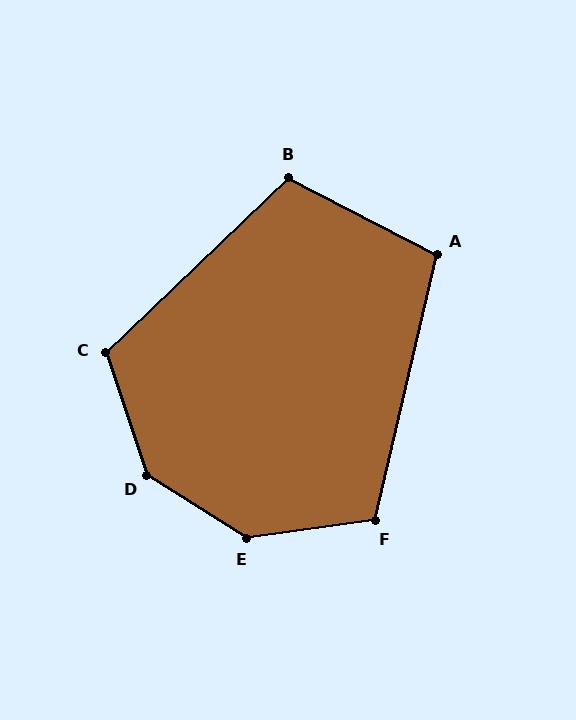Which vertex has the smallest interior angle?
A, at approximately 104 degrees.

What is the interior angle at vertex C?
Approximately 115 degrees (obtuse).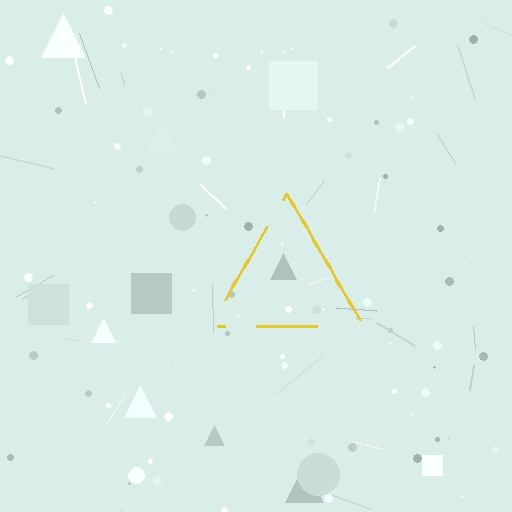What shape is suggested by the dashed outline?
The dashed outline suggests a triangle.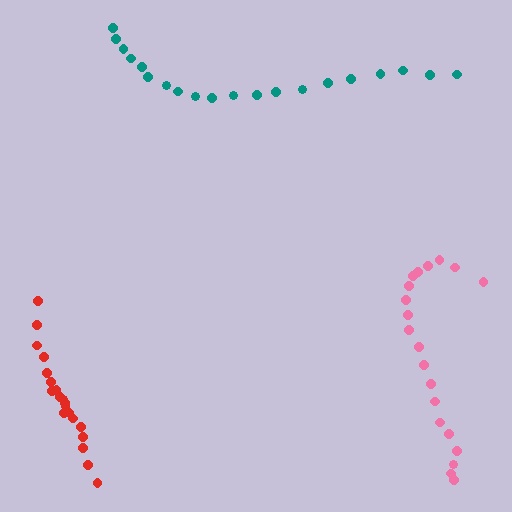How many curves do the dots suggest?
There are 3 distinct paths.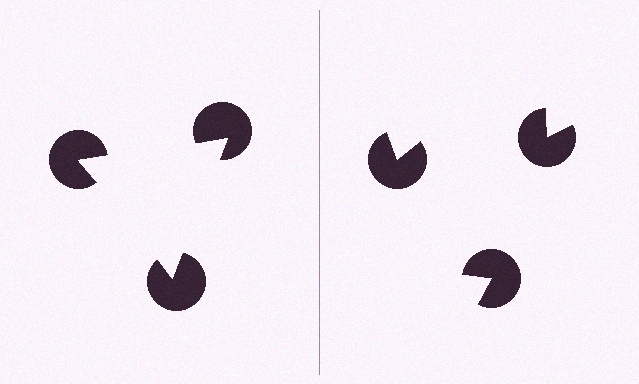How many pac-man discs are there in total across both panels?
6 — 3 on each side.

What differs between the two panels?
The pac-man discs are positioned identically on both sides; only the wedge orientations differ. On the left they align to a triangle; on the right they are misaligned.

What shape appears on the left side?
An illusory triangle.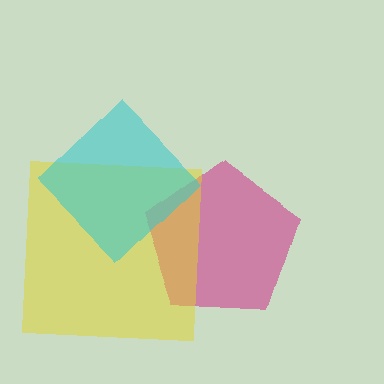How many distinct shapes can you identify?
There are 3 distinct shapes: a magenta pentagon, a yellow square, a cyan diamond.